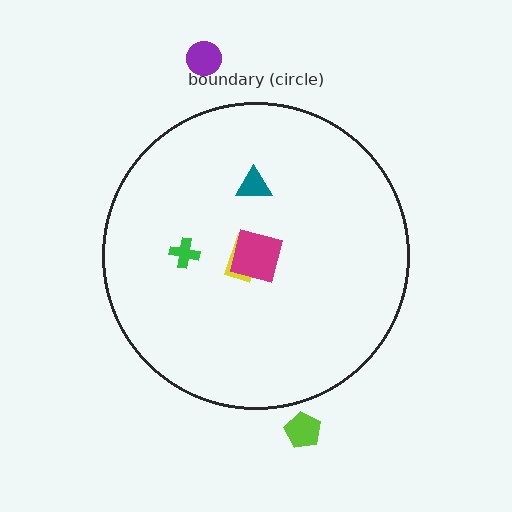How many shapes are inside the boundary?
4 inside, 2 outside.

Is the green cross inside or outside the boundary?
Inside.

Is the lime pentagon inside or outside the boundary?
Outside.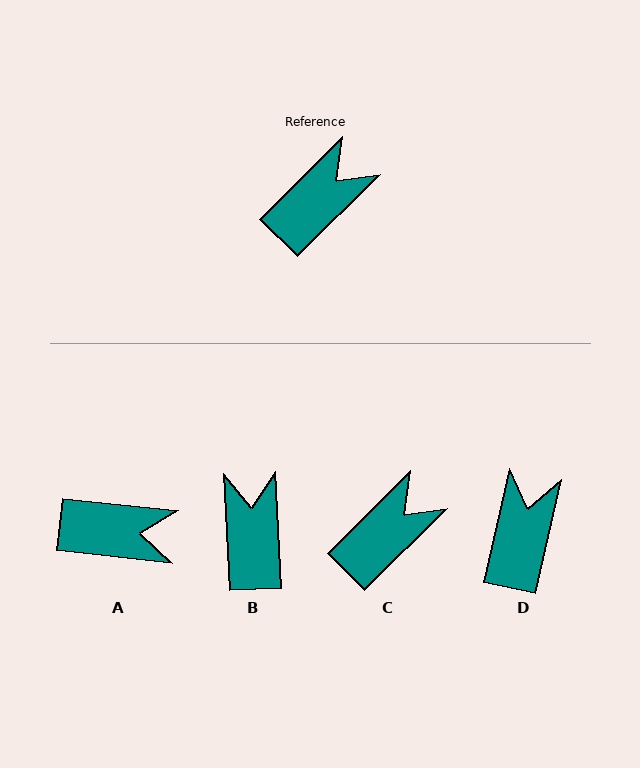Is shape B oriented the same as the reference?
No, it is off by about 48 degrees.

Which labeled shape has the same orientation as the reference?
C.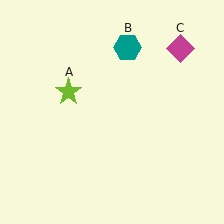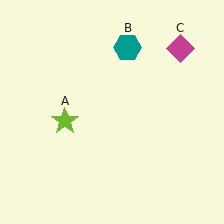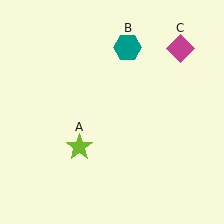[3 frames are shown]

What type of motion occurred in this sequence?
The lime star (object A) rotated counterclockwise around the center of the scene.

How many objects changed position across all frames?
1 object changed position: lime star (object A).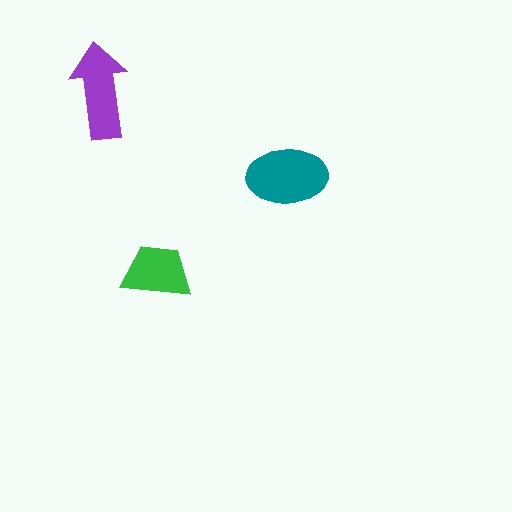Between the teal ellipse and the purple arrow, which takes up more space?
The teal ellipse.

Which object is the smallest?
The green trapezoid.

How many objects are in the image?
There are 3 objects in the image.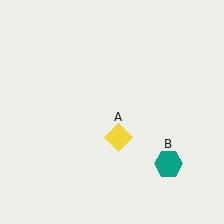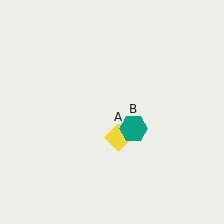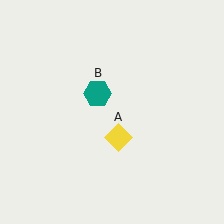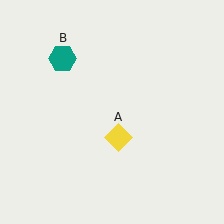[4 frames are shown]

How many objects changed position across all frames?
1 object changed position: teal hexagon (object B).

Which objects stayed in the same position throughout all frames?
Yellow diamond (object A) remained stationary.